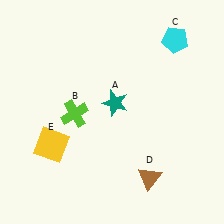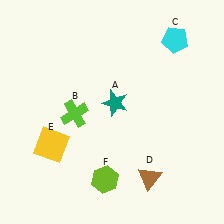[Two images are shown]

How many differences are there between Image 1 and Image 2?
There is 1 difference between the two images.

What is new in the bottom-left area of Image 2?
A lime hexagon (F) was added in the bottom-left area of Image 2.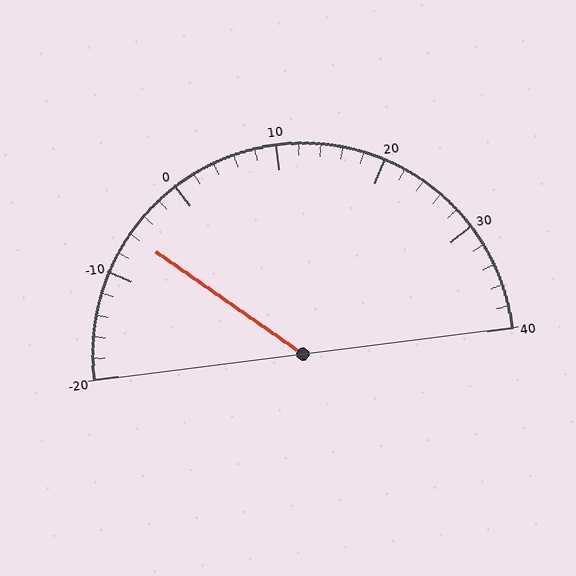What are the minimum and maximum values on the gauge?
The gauge ranges from -20 to 40.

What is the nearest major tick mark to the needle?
The nearest major tick mark is -10.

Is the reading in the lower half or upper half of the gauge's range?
The reading is in the lower half of the range (-20 to 40).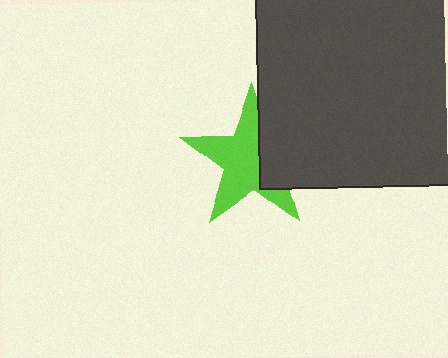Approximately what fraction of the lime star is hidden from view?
Roughly 34% of the lime star is hidden behind the dark gray rectangle.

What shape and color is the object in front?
The object in front is a dark gray rectangle.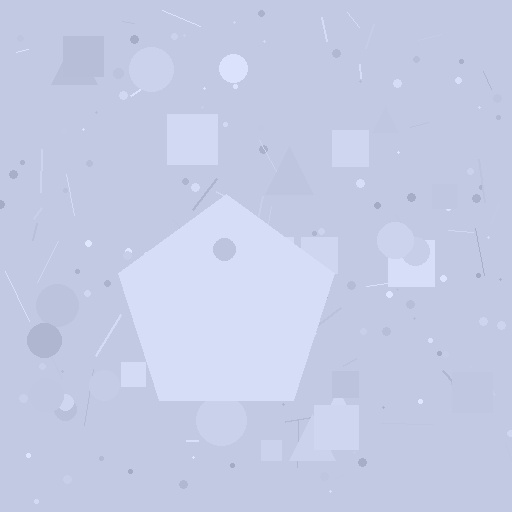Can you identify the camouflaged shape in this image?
The camouflaged shape is a pentagon.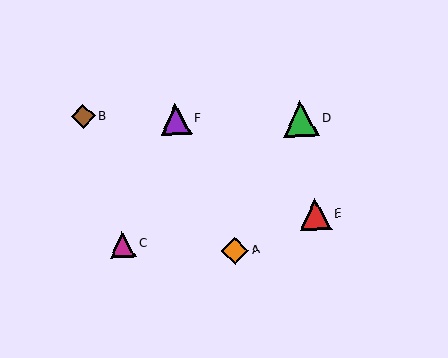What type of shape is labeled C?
Shape C is a magenta triangle.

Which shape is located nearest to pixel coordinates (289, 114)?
The green triangle (labeled D) at (301, 119) is nearest to that location.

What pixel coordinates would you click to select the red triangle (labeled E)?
Click at (315, 214) to select the red triangle E.